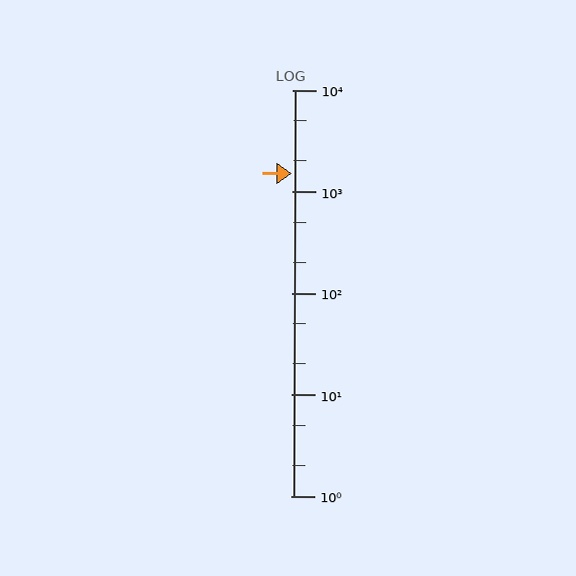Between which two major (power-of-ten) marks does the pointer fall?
The pointer is between 1000 and 10000.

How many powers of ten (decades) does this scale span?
The scale spans 4 decades, from 1 to 10000.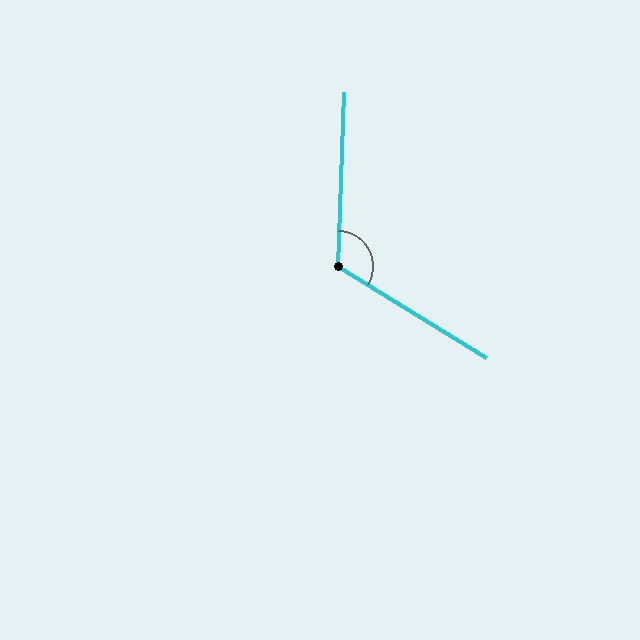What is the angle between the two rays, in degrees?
Approximately 119 degrees.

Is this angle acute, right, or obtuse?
It is obtuse.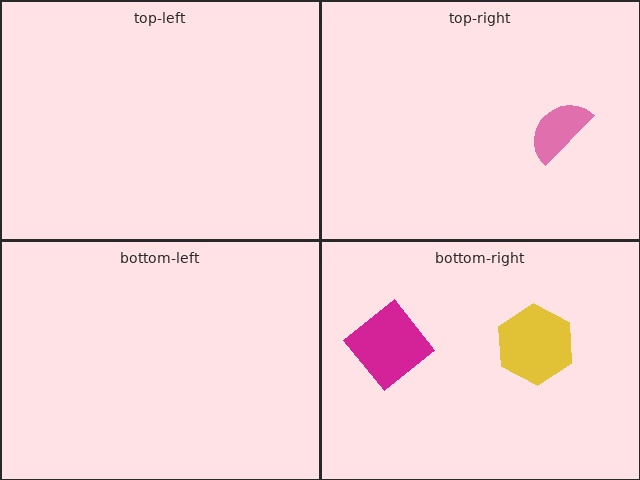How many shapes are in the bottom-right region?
2.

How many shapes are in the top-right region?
1.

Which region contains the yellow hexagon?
The bottom-right region.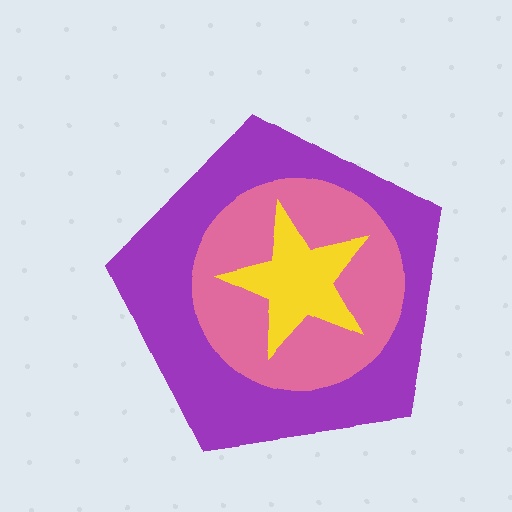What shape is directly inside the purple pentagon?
The pink circle.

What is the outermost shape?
The purple pentagon.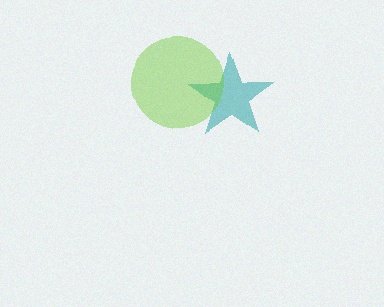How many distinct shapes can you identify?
There are 2 distinct shapes: a teal star, a lime circle.